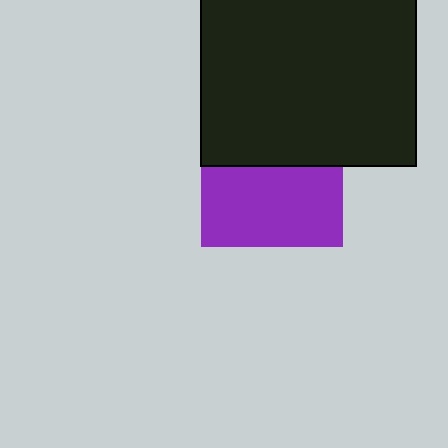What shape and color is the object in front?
The object in front is a black square.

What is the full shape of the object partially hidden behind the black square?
The partially hidden object is a purple square.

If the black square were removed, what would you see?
You would see the complete purple square.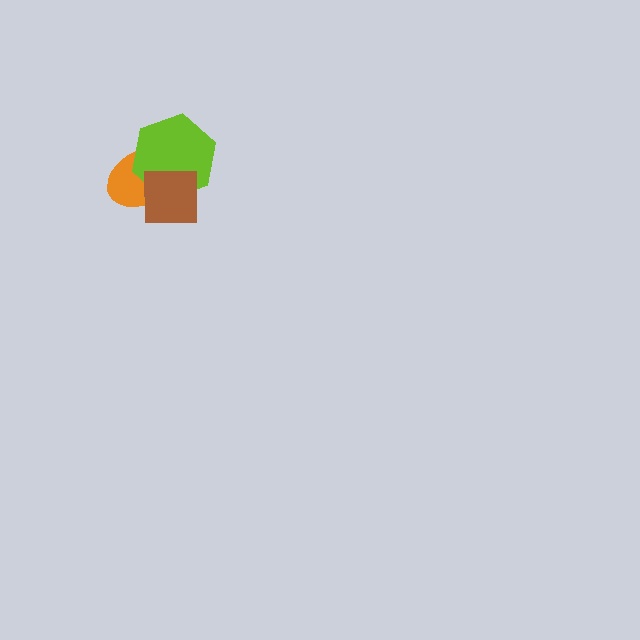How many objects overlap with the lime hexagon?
2 objects overlap with the lime hexagon.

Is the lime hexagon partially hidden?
Yes, it is partially covered by another shape.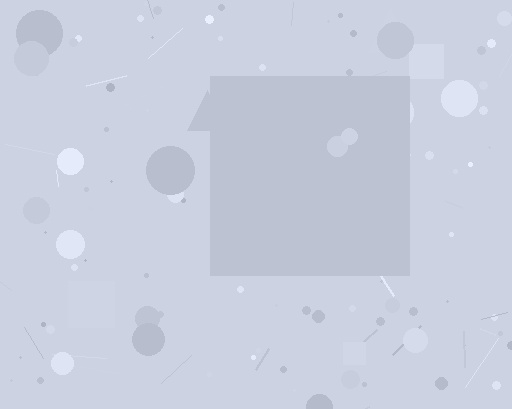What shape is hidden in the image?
A square is hidden in the image.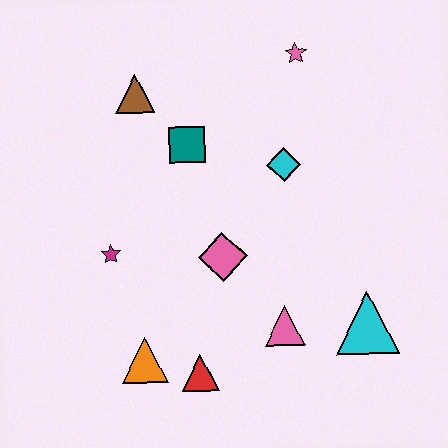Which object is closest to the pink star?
The cyan diamond is closest to the pink star.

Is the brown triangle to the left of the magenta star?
No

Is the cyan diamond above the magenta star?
Yes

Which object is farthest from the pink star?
The orange triangle is farthest from the pink star.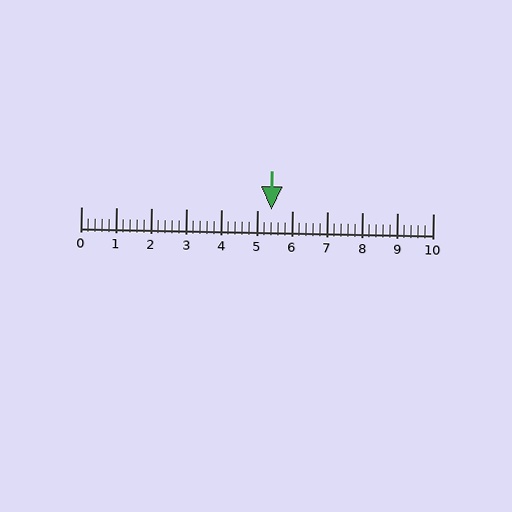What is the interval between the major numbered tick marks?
The major tick marks are spaced 1 units apart.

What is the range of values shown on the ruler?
The ruler shows values from 0 to 10.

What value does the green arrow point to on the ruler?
The green arrow points to approximately 5.4.